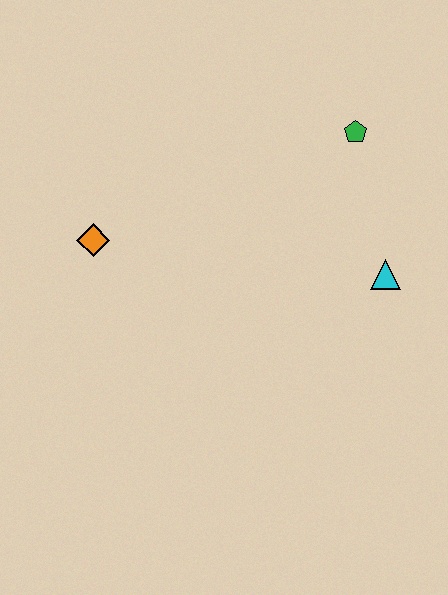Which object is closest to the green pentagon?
The cyan triangle is closest to the green pentagon.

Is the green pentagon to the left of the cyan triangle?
Yes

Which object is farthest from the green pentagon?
The orange diamond is farthest from the green pentagon.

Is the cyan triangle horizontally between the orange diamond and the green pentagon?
No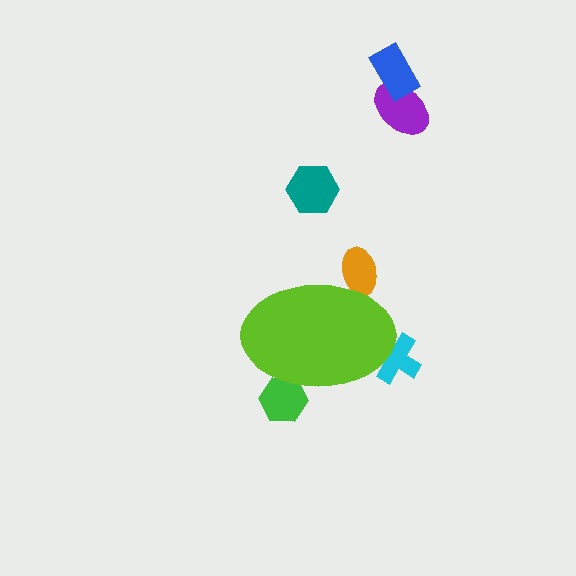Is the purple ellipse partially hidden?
No, the purple ellipse is fully visible.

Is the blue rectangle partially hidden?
No, the blue rectangle is fully visible.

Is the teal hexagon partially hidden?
No, the teal hexagon is fully visible.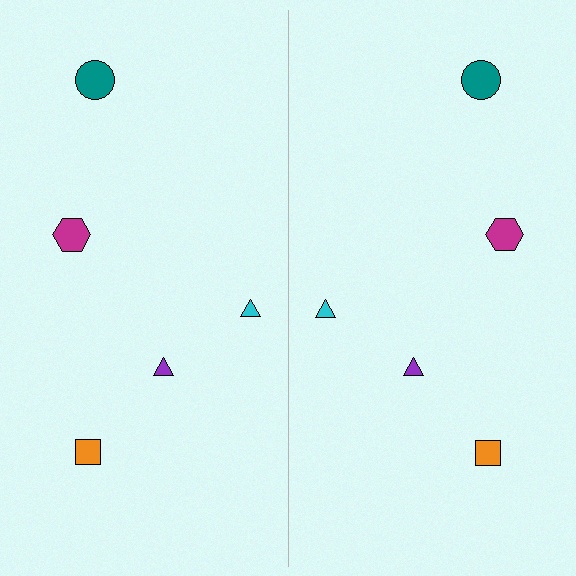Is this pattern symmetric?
Yes, this pattern has bilateral (reflection) symmetry.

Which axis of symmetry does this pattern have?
The pattern has a vertical axis of symmetry running through the center of the image.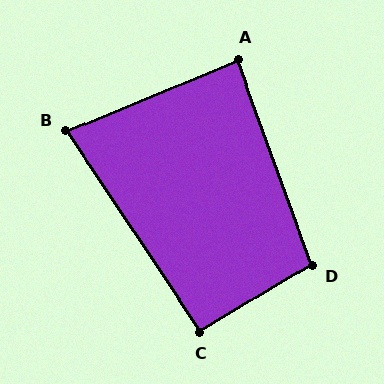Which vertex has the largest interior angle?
D, at approximately 101 degrees.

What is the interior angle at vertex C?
Approximately 93 degrees (approximately right).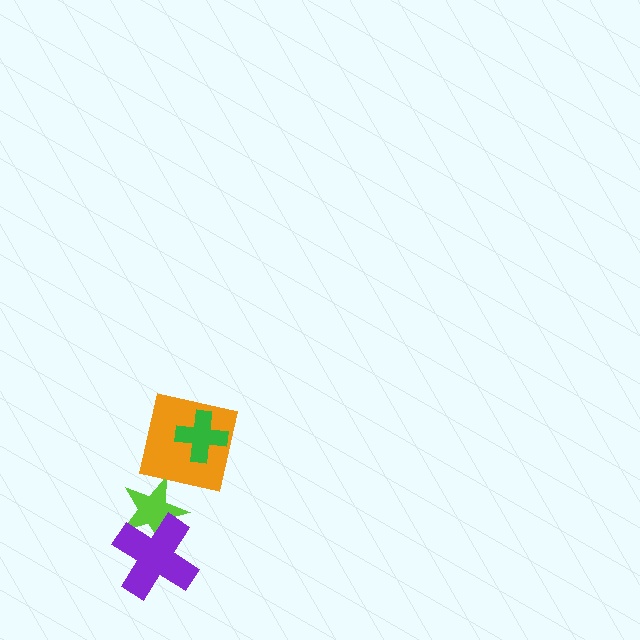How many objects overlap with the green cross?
1 object overlaps with the green cross.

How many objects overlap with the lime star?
1 object overlaps with the lime star.